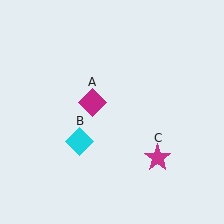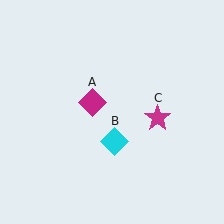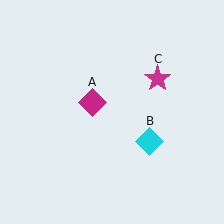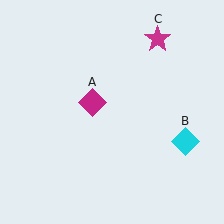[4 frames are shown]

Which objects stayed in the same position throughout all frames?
Magenta diamond (object A) remained stationary.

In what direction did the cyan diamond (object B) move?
The cyan diamond (object B) moved right.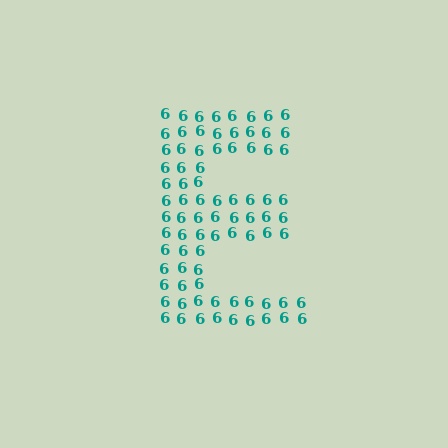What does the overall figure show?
The overall figure shows the letter E.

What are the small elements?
The small elements are digit 6's.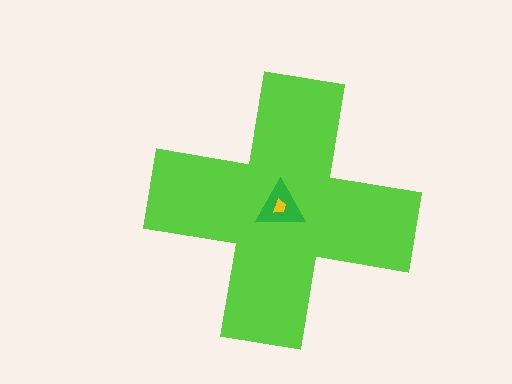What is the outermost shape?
The lime cross.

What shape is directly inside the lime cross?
The green triangle.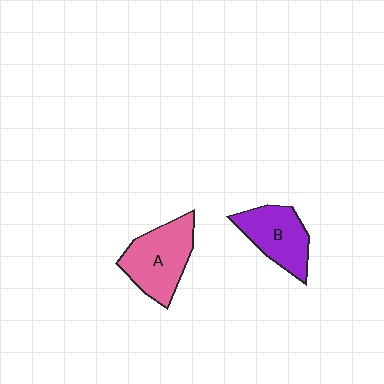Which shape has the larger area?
Shape A (pink).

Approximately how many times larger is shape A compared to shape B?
Approximately 1.2 times.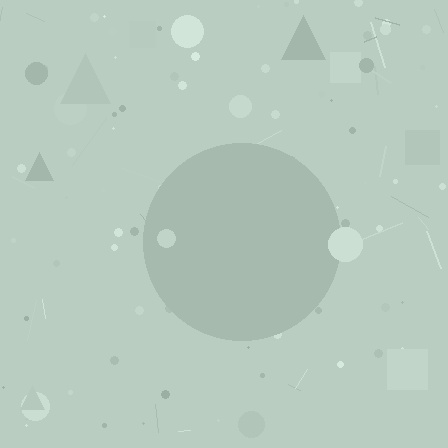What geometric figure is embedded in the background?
A circle is embedded in the background.